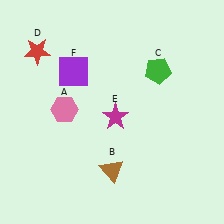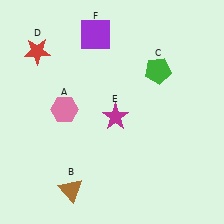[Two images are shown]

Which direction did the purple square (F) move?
The purple square (F) moved up.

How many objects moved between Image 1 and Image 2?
2 objects moved between the two images.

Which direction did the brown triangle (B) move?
The brown triangle (B) moved left.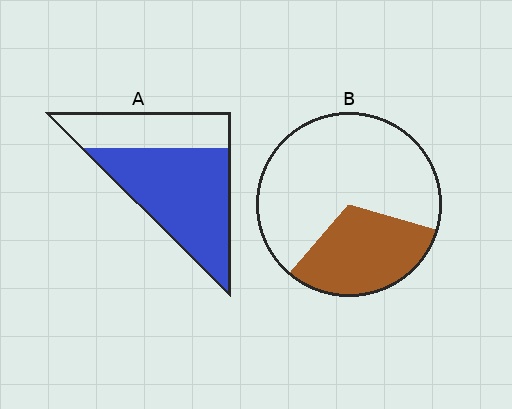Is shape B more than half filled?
No.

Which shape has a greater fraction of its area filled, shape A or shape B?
Shape A.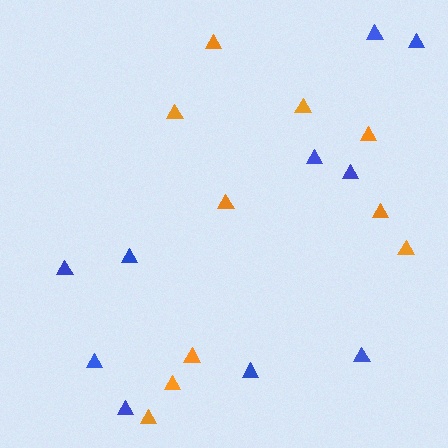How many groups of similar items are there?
There are 2 groups: one group of blue triangles (10) and one group of orange triangles (10).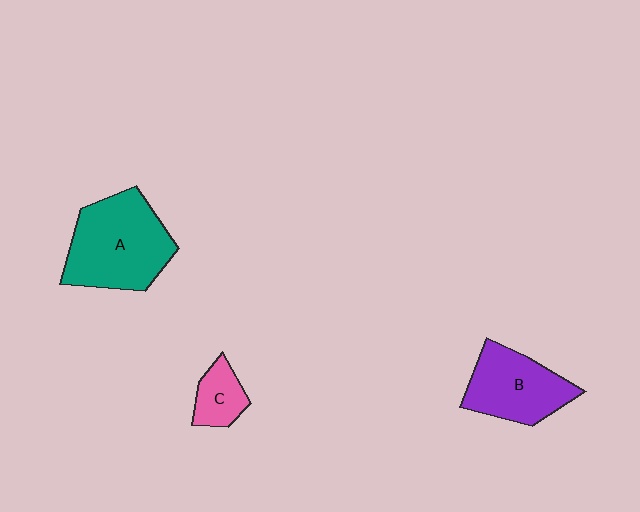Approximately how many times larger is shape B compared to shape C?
Approximately 2.3 times.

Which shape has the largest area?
Shape A (teal).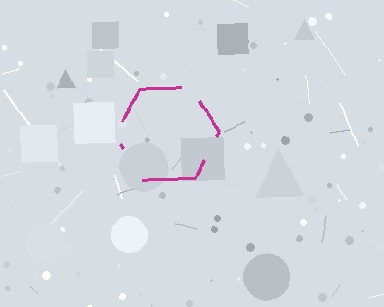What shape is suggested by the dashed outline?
The dashed outline suggests a hexagon.